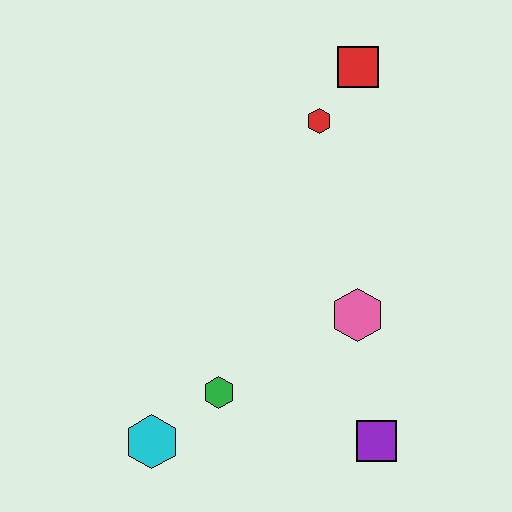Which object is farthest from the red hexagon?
The cyan hexagon is farthest from the red hexagon.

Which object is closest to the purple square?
The pink hexagon is closest to the purple square.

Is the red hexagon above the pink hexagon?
Yes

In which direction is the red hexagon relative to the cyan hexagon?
The red hexagon is above the cyan hexagon.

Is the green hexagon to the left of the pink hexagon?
Yes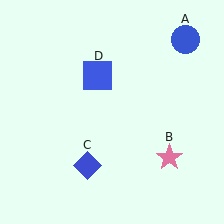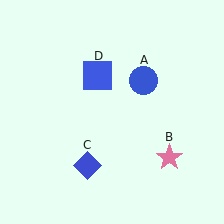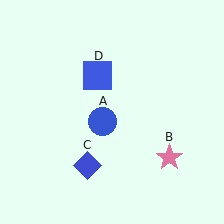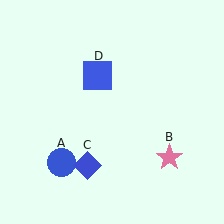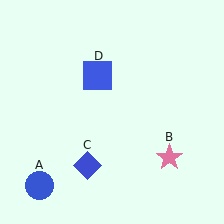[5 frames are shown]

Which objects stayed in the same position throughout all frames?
Pink star (object B) and blue diamond (object C) and blue square (object D) remained stationary.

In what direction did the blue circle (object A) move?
The blue circle (object A) moved down and to the left.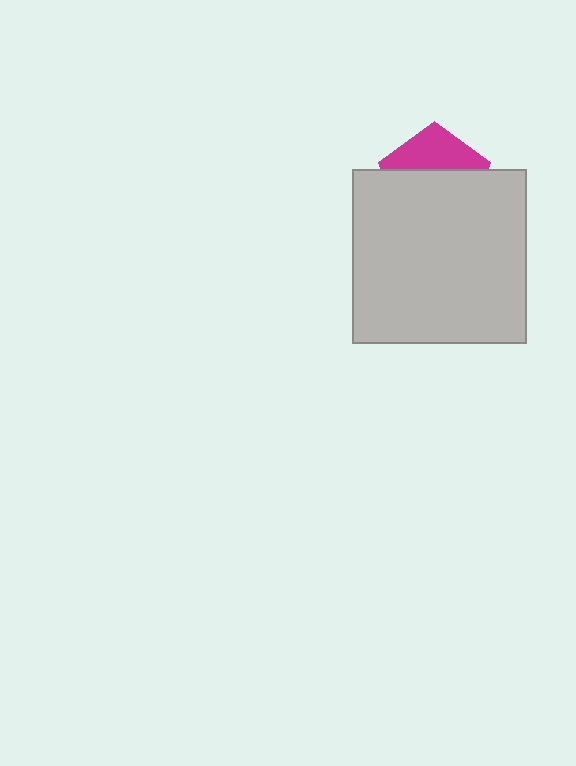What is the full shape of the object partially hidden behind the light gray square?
The partially hidden object is a magenta pentagon.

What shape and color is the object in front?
The object in front is a light gray square.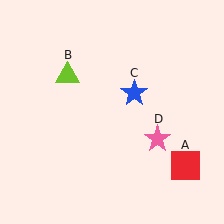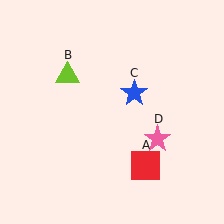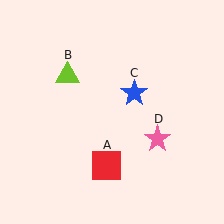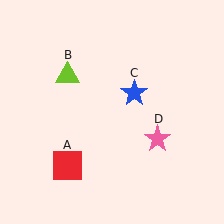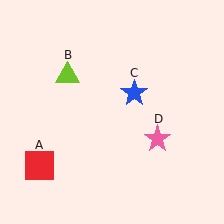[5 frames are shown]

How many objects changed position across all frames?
1 object changed position: red square (object A).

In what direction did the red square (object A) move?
The red square (object A) moved left.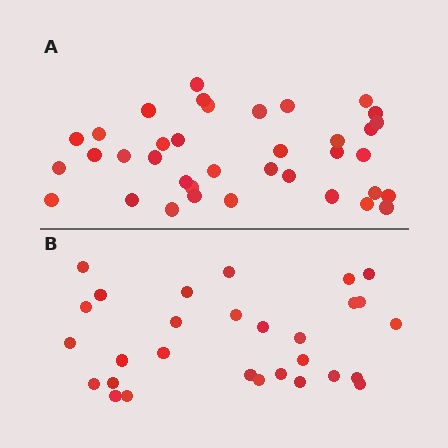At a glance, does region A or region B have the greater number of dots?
Region A (the top region) has more dots.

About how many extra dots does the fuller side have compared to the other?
Region A has roughly 8 or so more dots than region B.